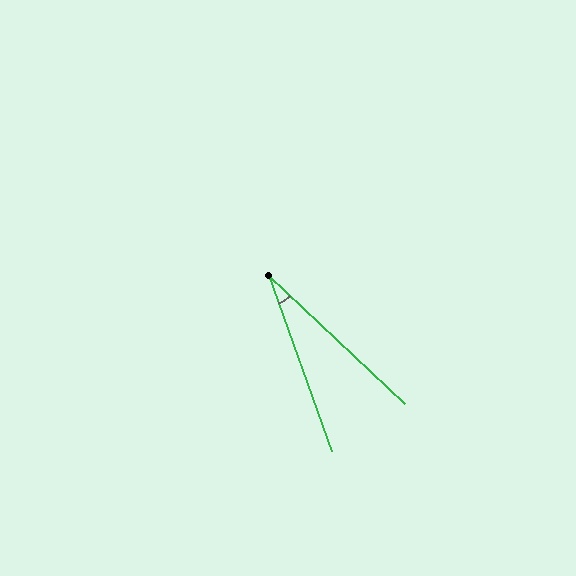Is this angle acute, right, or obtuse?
It is acute.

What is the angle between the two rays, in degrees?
Approximately 27 degrees.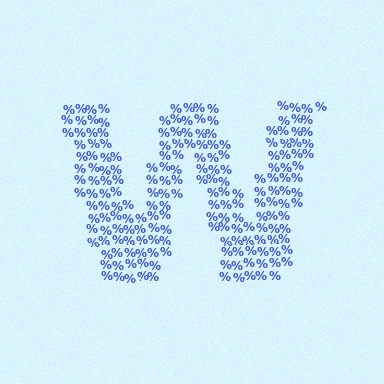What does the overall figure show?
The overall figure shows the letter W.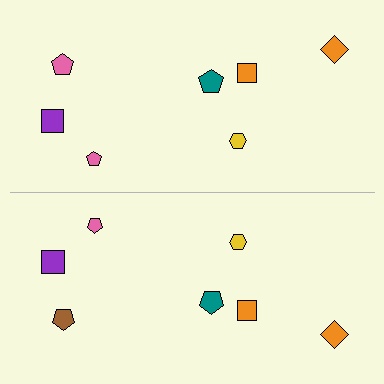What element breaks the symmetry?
The brown pentagon on the bottom side breaks the symmetry — its mirror counterpart is pink.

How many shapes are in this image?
There are 14 shapes in this image.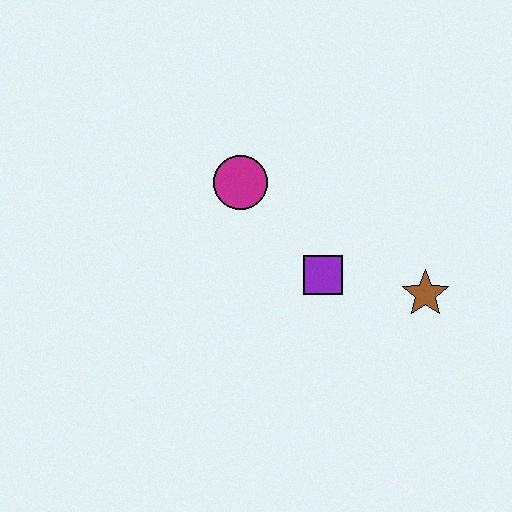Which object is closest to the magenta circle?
The purple square is closest to the magenta circle.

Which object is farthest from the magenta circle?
The brown star is farthest from the magenta circle.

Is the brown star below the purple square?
Yes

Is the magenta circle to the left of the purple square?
Yes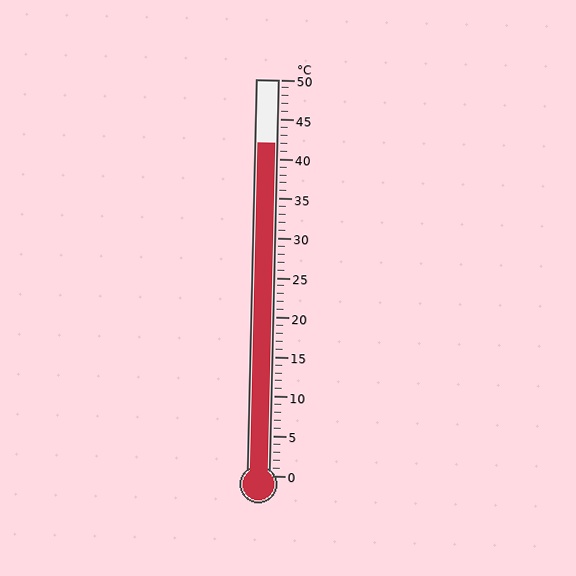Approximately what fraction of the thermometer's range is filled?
The thermometer is filled to approximately 85% of its range.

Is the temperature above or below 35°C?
The temperature is above 35°C.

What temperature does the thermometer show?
The thermometer shows approximately 42°C.